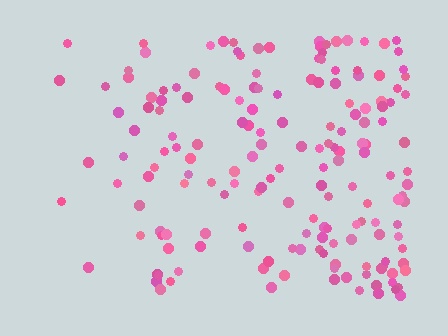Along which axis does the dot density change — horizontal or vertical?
Horizontal.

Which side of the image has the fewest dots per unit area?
The left.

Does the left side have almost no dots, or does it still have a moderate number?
Still a moderate number, just noticeably fewer than the right.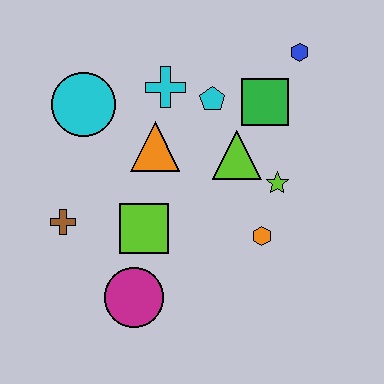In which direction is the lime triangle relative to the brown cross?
The lime triangle is to the right of the brown cross.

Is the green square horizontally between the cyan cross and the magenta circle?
No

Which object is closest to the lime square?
The magenta circle is closest to the lime square.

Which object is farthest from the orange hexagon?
The cyan circle is farthest from the orange hexagon.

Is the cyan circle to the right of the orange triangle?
No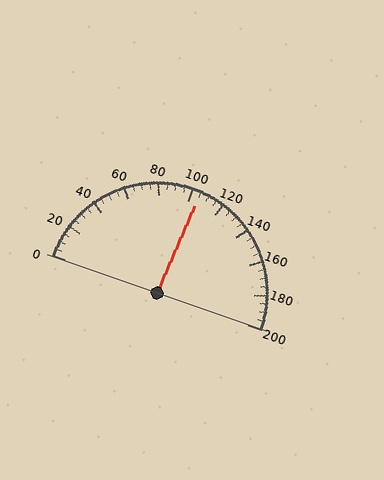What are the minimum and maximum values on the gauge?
The gauge ranges from 0 to 200.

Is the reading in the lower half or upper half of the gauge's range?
The reading is in the upper half of the range (0 to 200).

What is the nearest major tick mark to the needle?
The nearest major tick mark is 100.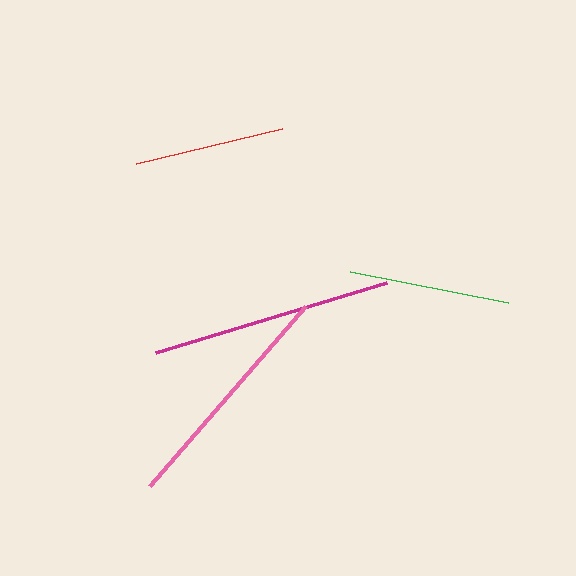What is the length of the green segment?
The green segment is approximately 161 pixels long.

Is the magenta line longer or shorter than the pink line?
The magenta line is longer than the pink line.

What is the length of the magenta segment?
The magenta segment is approximately 242 pixels long.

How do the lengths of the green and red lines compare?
The green and red lines are approximately the same length.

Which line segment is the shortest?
The red line is the shortest at approximately 150 pixels.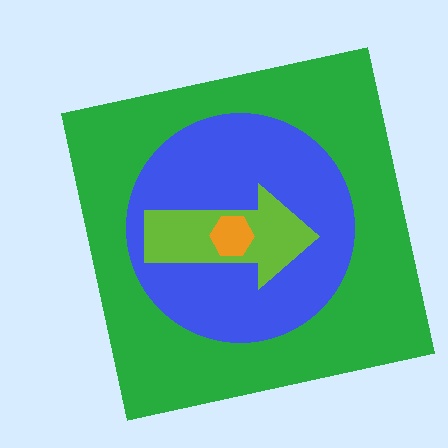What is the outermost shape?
The green square.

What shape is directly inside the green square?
The blue circle.